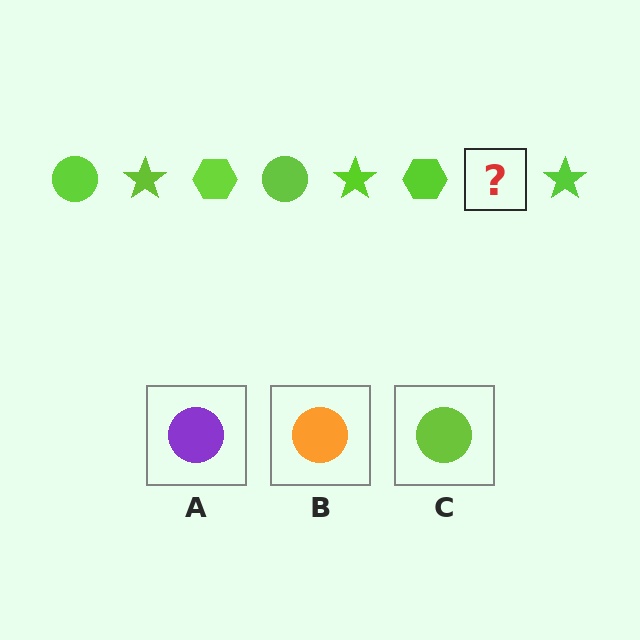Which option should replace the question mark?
Option C.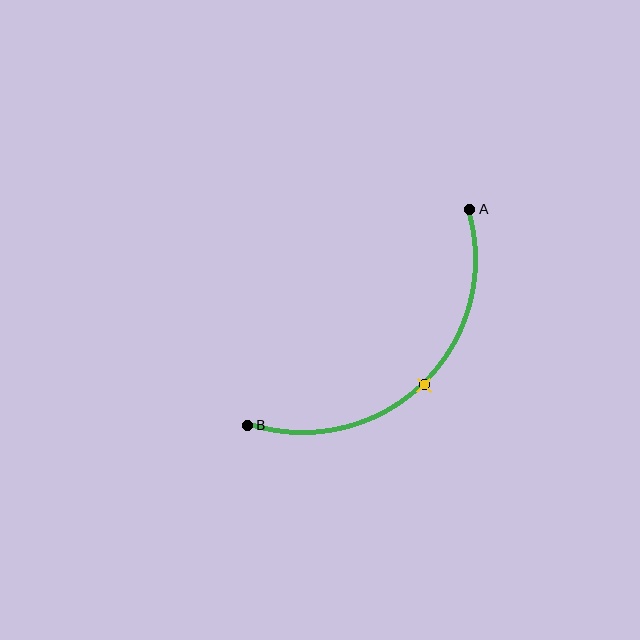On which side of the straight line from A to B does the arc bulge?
The arc bulges below and to the right of the straight line connecting A and B.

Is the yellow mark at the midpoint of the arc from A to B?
Yes. The yellow mark lies on the arc at equal arc-length from both A and B — it is the arc midpoint.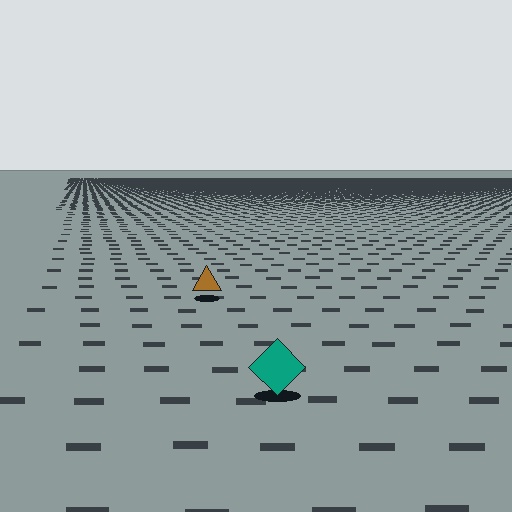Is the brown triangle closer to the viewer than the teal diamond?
No. The teal diamond is closer — you can tell from the texture gradient: the ground texture is coarser near it.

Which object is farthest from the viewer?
The brown triangle is farthest from the viewer. It appears smaller and the ground texture around it is denser.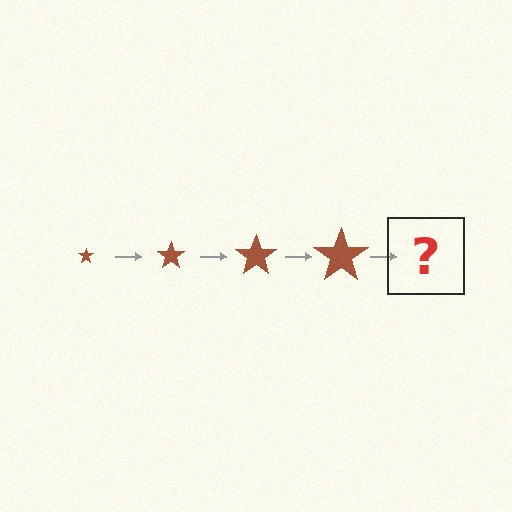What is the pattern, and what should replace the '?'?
The pattern is that the star gets progressively larger each step. The '?' should be a brown star, larger than the previous one.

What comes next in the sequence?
The next element should be a brown star, larger than the previous one.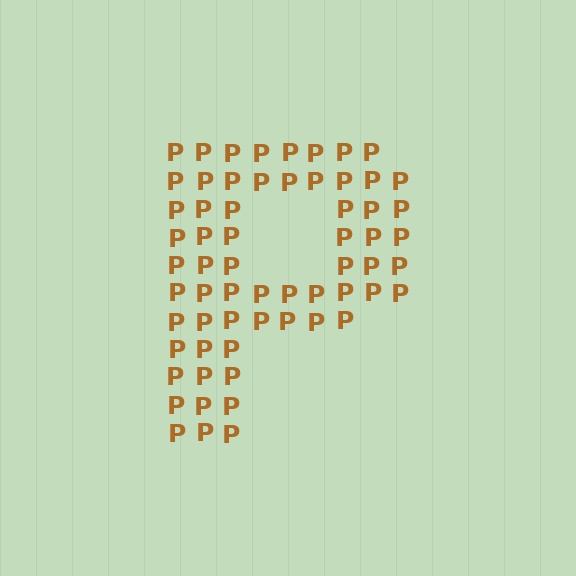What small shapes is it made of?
It is made of small letter P's.